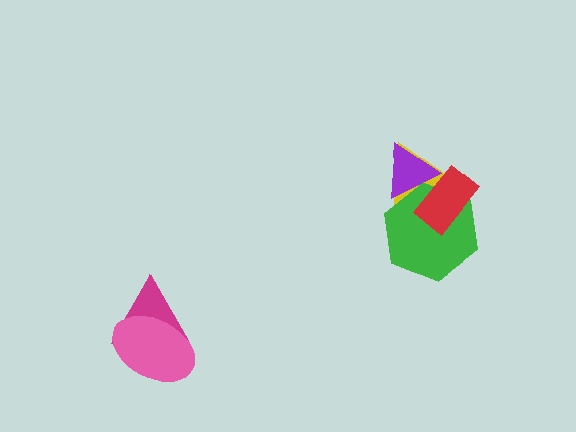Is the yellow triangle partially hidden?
Yes, it is partially covered by another shape.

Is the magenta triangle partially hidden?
Yes, it is partially covered by another shape.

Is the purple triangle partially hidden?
Yes, it is partially covered by another shape.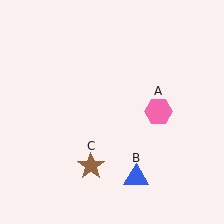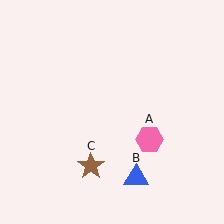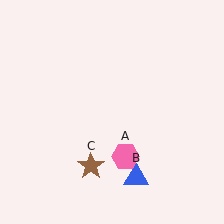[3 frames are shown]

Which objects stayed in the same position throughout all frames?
Blue triangle (object B) and brown star (object C) remained stationary.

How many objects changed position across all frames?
1 object changed position: pink hexagon (object A).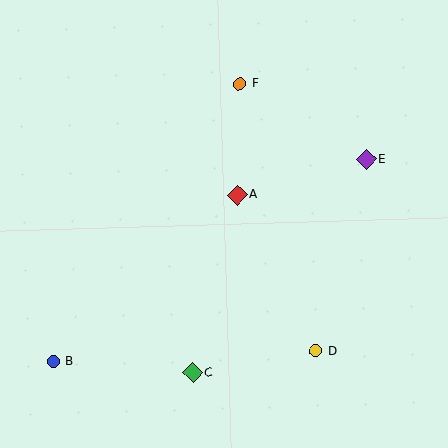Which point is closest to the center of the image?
Point A at (237, 195) is closest to the center.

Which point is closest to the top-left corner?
Point F is closest to the top-left corner.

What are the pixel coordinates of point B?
Point B is at (53, 361).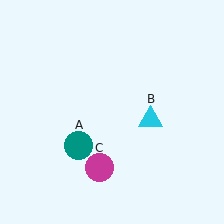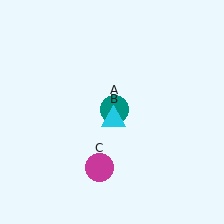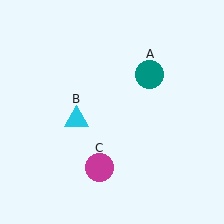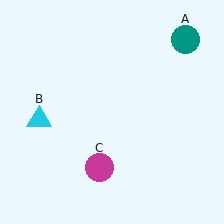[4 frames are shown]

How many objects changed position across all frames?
2 objects changed position: teal circle (object A), cyan triangle (object B).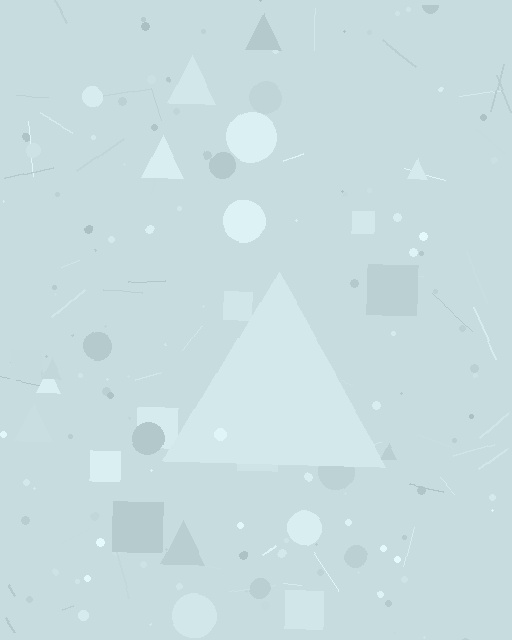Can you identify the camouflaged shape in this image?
The camouflaged shape is a triangle.